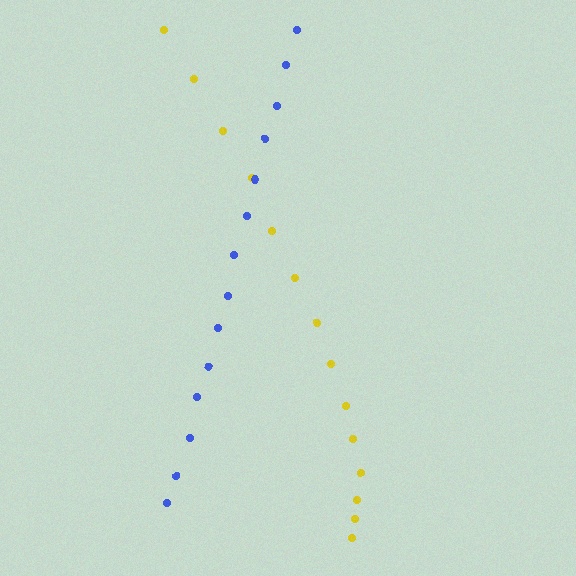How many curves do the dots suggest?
There are 2 distinct paths.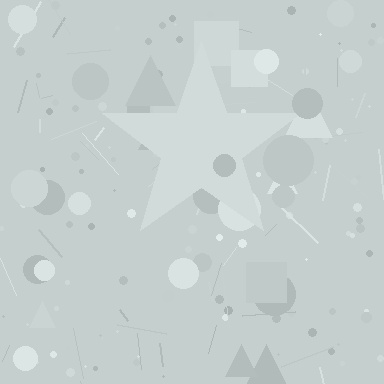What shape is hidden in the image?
A star is hidden in the image.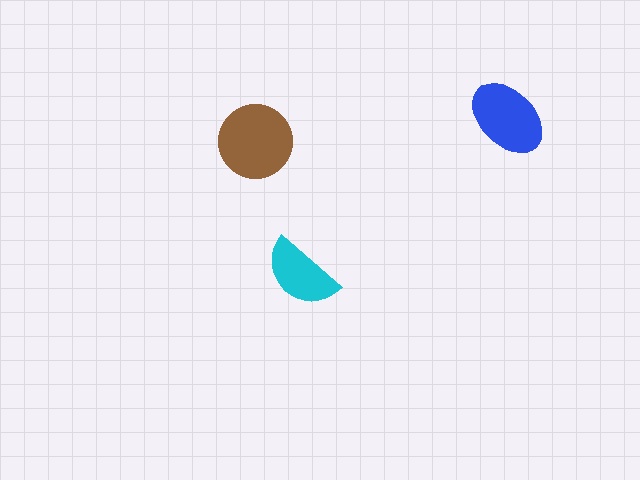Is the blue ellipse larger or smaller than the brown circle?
Smaller.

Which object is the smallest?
The cyan semicircle.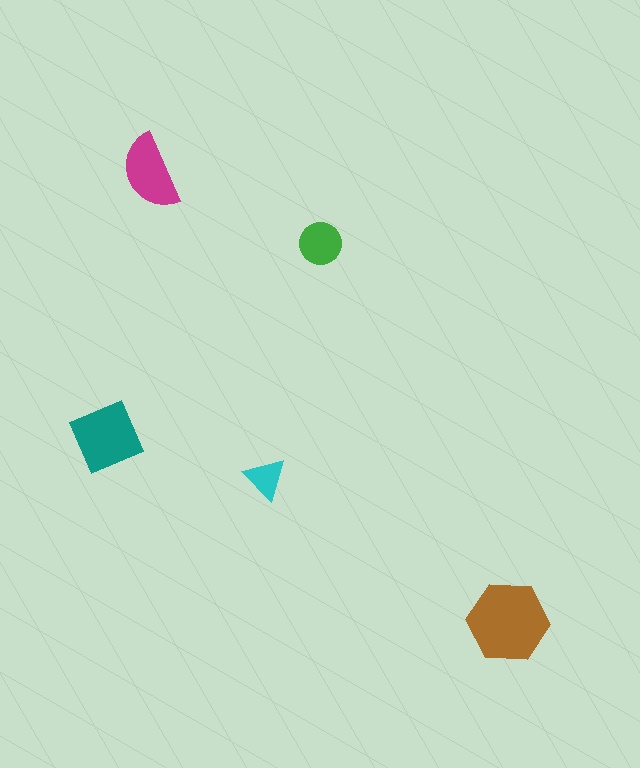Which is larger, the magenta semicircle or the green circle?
The magenta semicircle.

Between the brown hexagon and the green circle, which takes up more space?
The brown hexagon.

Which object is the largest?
The brown hexagon.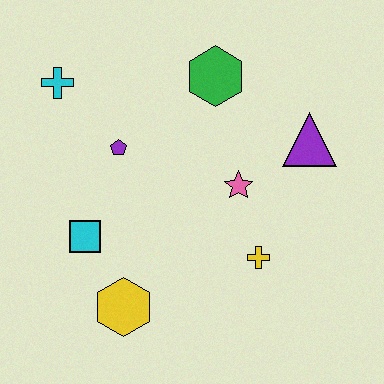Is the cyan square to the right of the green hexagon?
No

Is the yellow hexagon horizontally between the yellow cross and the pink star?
No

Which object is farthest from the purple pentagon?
The purple triangle is farthest from the purple pentagon.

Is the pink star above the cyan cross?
No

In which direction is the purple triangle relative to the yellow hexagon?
The purple triangle is to the right of the yellow hexagon.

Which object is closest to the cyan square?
The yellow hexagon is closest to the cyan square.